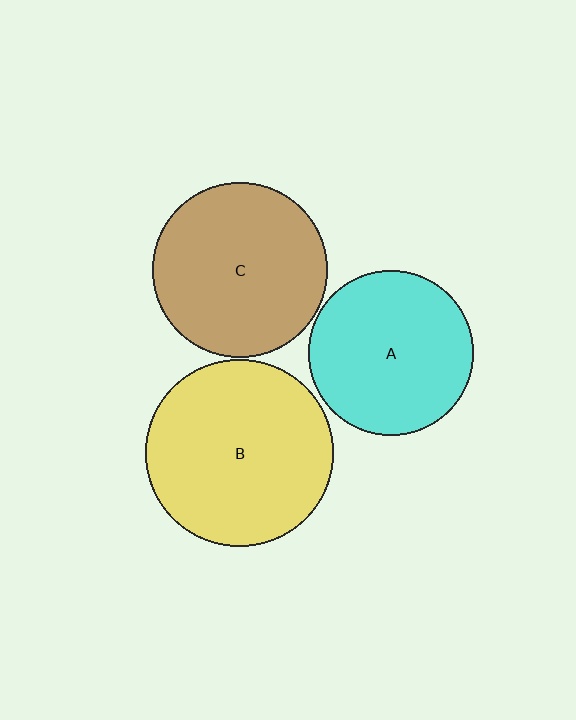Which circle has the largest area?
Circle B (yellow).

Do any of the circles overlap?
No, none of the circles overlap.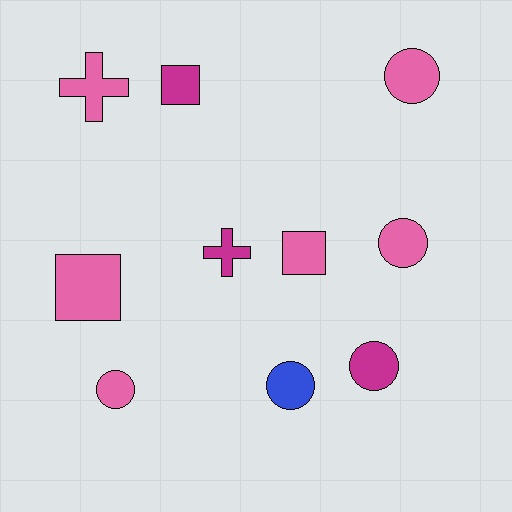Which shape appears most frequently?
Circle, with 5 objects.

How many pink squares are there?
There are 2 pink squares.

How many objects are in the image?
There are 10 objects.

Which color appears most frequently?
Pink, with 6 objects.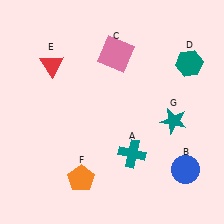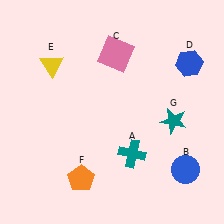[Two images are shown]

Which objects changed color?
D changed from teal to blue. E changed from red to yellow.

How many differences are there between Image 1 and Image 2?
There are 2 differences between the two images.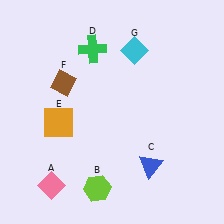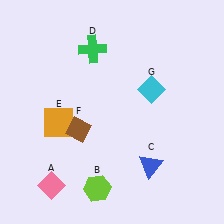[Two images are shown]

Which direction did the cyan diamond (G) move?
The cyan diamond (G) moved down.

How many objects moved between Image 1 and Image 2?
2 objects moved between the two images.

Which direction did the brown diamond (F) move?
The brown diamond (F) moved down.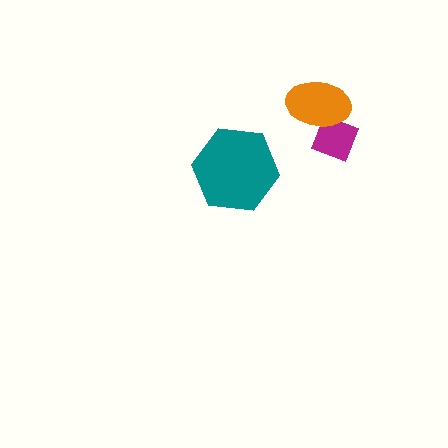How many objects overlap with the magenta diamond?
1 object overlaps with the magenta diamond.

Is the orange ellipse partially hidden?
No, no other shape covers it.